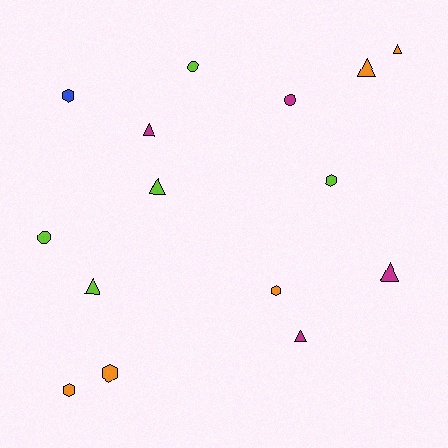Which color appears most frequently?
Lime, with 5 objects.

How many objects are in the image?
There are 15 objects.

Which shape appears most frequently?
Triangle, with 7 objects.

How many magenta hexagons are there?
There are no magenta hexagons.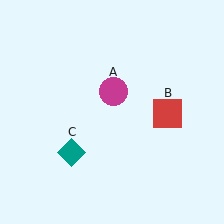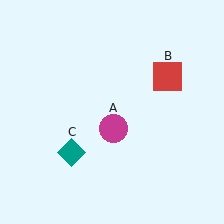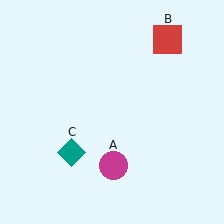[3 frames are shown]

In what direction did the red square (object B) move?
The red square (object B) moved up.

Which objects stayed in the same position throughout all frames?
Teal diamond (object C) remained stationary.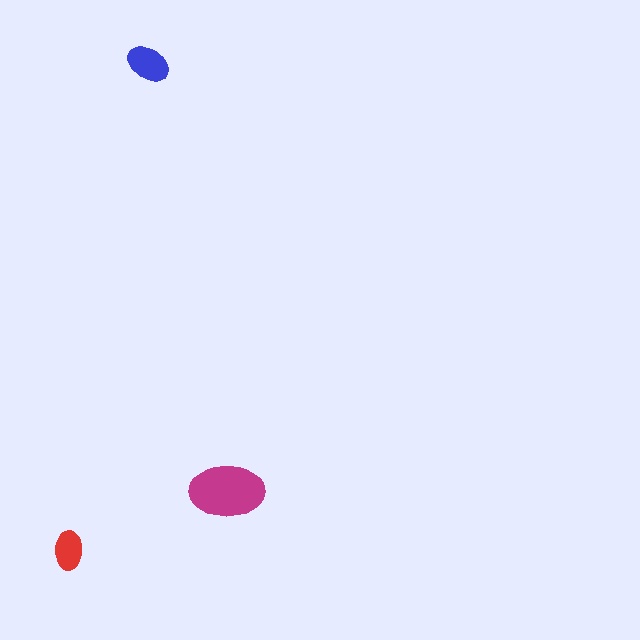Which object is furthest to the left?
The red ellipse is leftmost.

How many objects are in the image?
There are 3 objects in the image.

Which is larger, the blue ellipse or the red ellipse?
The blue one.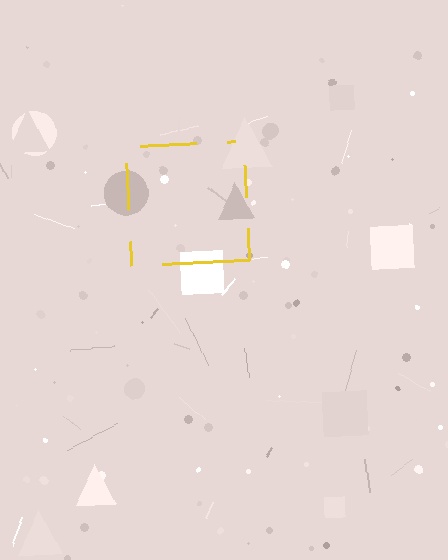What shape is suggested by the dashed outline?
The dashed outline suggests a square.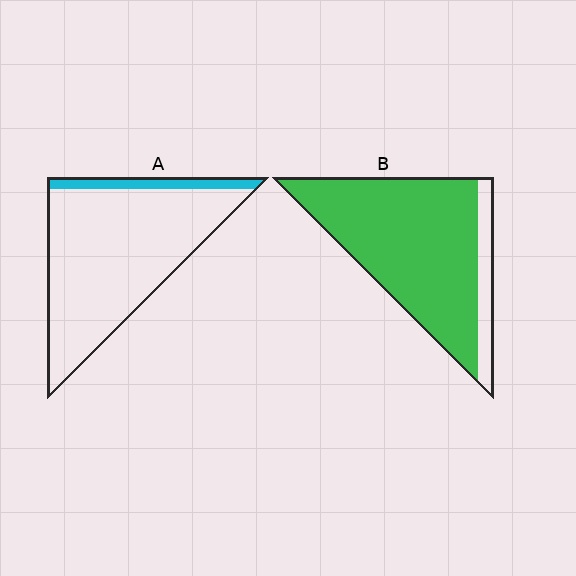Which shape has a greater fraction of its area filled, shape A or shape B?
Shape B.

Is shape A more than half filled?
No.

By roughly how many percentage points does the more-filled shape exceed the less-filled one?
By roughly 75 percentage points (B over A).